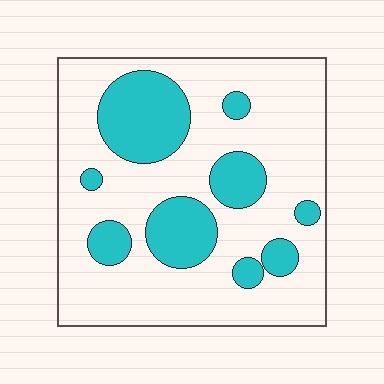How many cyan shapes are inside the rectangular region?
9.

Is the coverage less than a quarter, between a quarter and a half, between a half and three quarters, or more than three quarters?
Between a quarter and a half.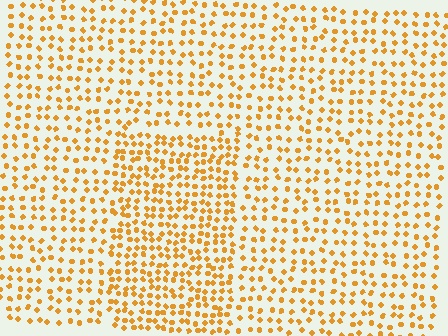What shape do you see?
I see a rectangle.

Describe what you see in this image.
The image contains small orange elements arranged at two different densities. A rectangle-shaped region is visible where the elements are more densely packed than the surrounding area.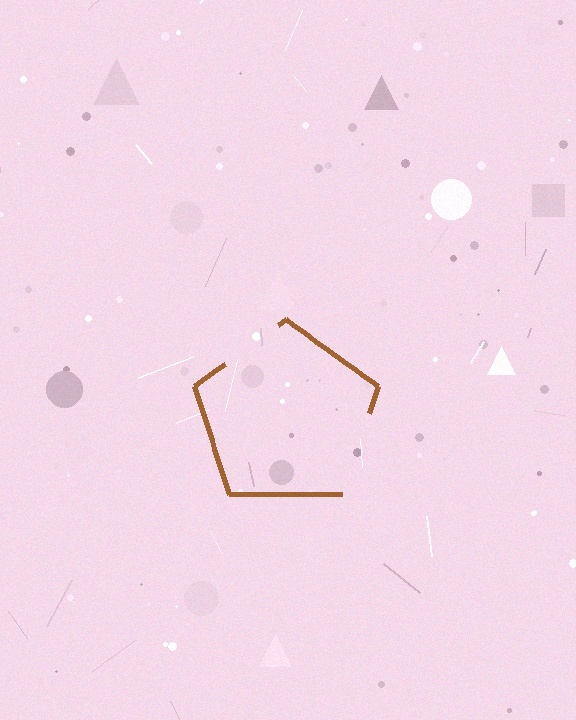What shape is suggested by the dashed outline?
The dashed outline suggests a pentagon.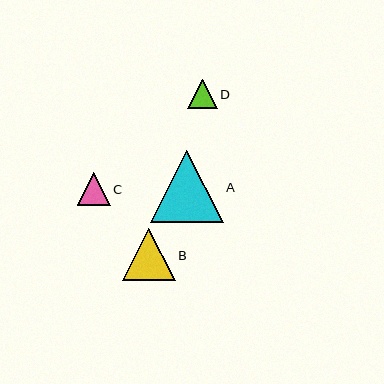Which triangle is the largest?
Triangle A is the largest with a size of approximately 73 pixels.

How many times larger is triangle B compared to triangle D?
Triangle B is approximately 1.8 times the size of triangle D.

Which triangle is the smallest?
Triangle D is the smallest with a size of approximately 29 pixels.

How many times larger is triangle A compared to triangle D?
Triangle A is approximately 2.5 times the size of triangle D.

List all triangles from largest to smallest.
From largest to smallest: A, B, C, D.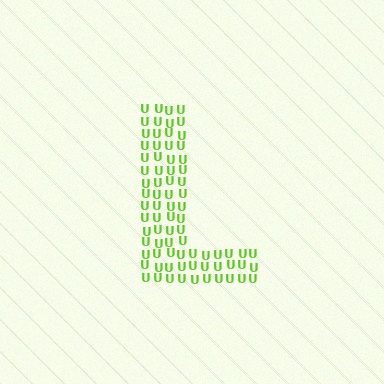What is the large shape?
The large shape is the letter L.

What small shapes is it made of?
It is made of small letter U's.